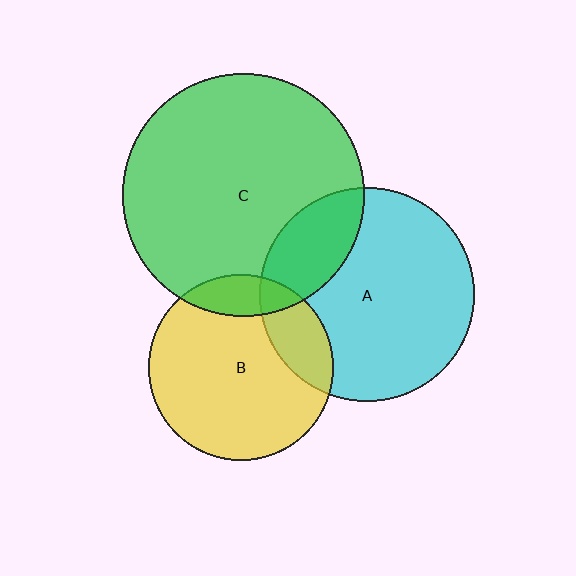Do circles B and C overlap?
Yes.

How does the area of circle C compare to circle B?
Approximately 1.7 times.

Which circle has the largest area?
Circle C (green).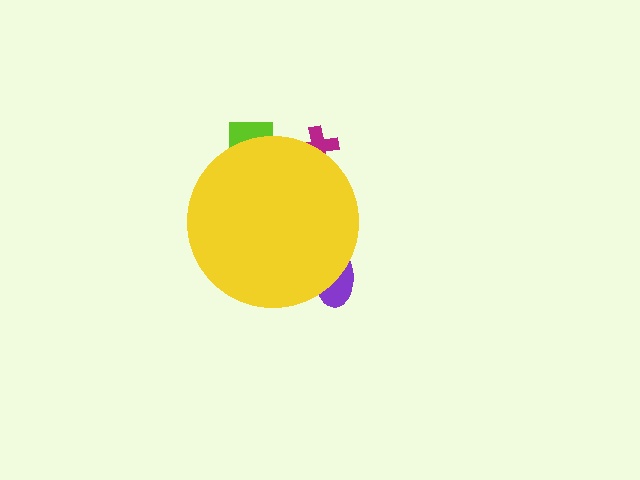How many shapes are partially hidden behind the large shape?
3 shapes are partially hidden.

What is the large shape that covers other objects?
A yellow circle.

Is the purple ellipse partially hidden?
Yes, the purple ellipse is partially hidden behind the yellow circle.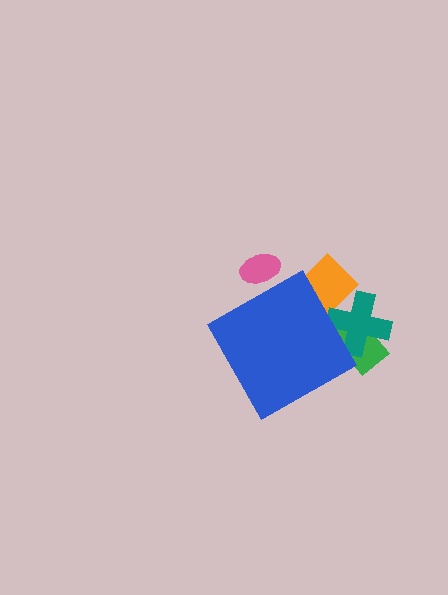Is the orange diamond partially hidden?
Yes, the orange diamond is partially hidden behind the blue diamond.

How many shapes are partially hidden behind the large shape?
4 shapes are partially hidden.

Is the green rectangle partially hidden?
Yes, the green rectangle is partially hidden behind the blue diamond.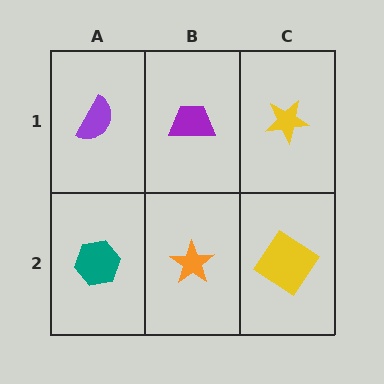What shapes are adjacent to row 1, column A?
A teal hexagon (row 2, column A), a purple trapezoid (row 1, column B).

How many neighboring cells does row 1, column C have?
2.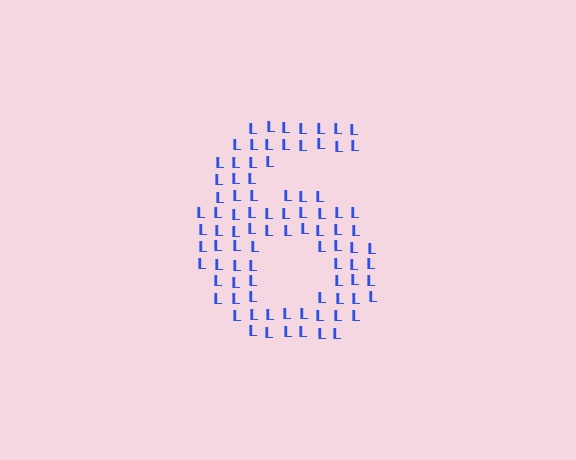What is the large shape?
The large shape is the digit 6.